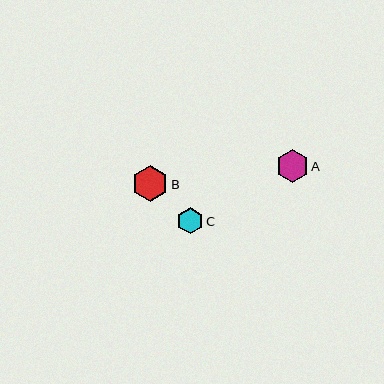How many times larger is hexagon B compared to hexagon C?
Hexagon B is approximately 1.4 times the size of hexagon C.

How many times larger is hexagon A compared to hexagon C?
Hexagon A is approximately 1.2 times the size of hexagon C.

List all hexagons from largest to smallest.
From largest to smallest: B, A, C.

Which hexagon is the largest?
Hexagon B is the largest with a size of approximately 36 pixels.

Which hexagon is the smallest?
Hexagon C is the smallest with a size of approximately 26 pixels.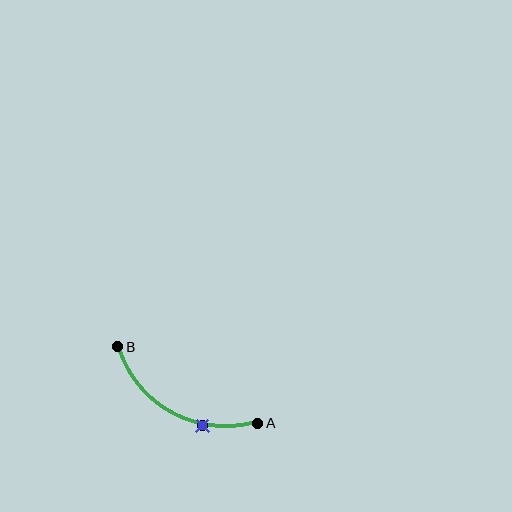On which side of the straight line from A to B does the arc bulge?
The arc bulges below the straight line connecting A and B.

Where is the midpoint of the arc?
The arc midpoint is the point on the curve farthest from the straight line joining A and B. It sits below that line.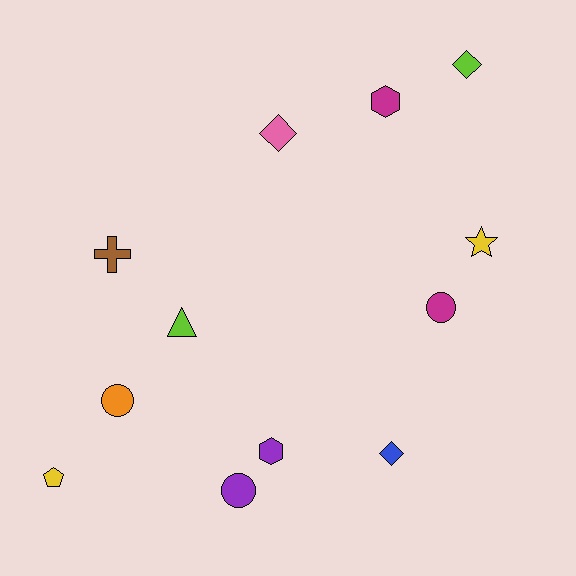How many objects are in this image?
There are 12 objects.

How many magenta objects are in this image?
There are 2 magenta objects.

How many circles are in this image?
There are 3 circles.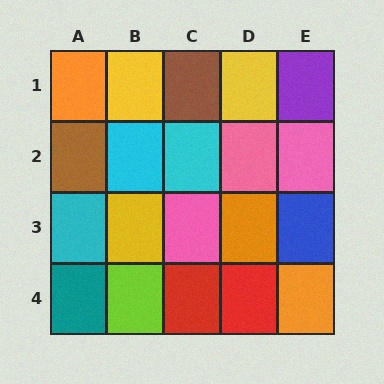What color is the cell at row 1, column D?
Yellow.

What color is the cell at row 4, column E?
Orange.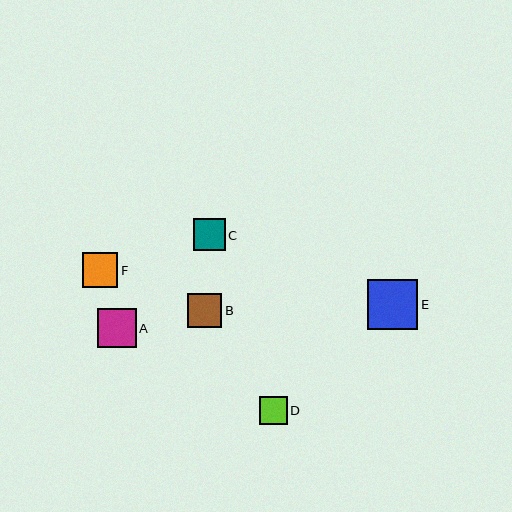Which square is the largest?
Square E is the largest with a size of approximately 50 pixels.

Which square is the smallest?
Square D is the smallest with a size of approximately 28 pixels.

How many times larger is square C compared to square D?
Square C is approximately 1.1 times the size of square D.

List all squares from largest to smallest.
From largest to smallest: E, A, F, B, C, D.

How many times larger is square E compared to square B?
Square E is approximately 1.5 times the size of square B.